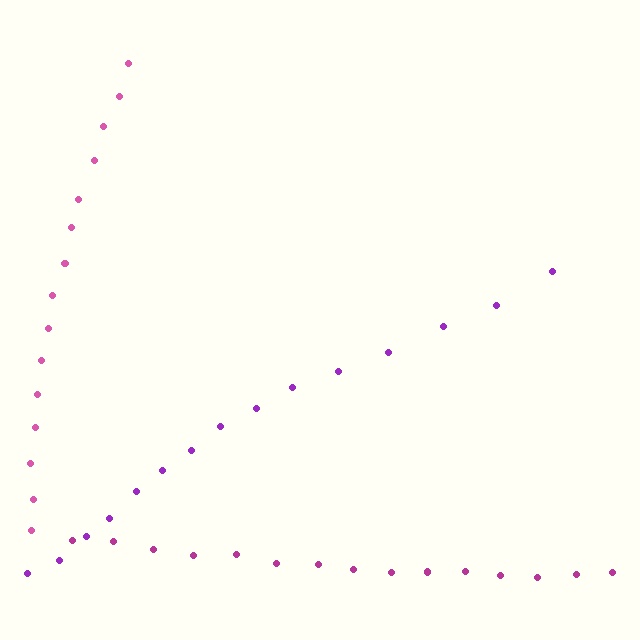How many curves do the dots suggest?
There are 3 distinct paths.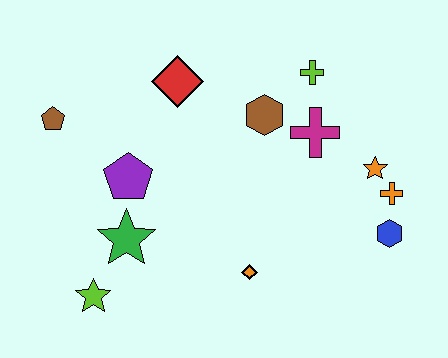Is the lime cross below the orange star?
No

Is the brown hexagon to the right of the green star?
Yes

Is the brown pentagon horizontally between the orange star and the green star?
No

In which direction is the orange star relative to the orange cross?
The orange star is above the orange cross.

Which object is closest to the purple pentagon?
The green star is closest to the purple pentagon.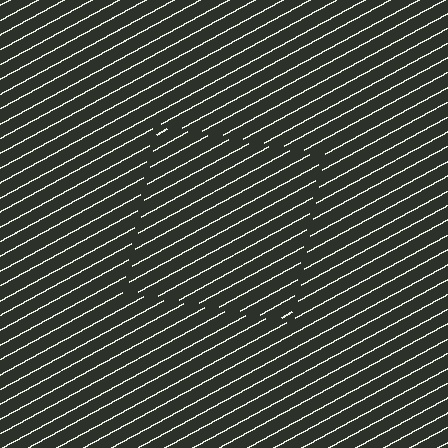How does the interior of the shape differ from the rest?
The interior of the shape contains the same grating, shifted by half a period — the contour is defined by the phase discontinuity where line-ends from the inner and outer gratings abut.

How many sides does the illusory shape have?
4 sides — the line-ends trace a square.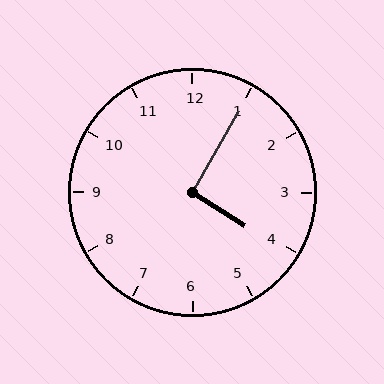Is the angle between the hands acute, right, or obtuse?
It is right.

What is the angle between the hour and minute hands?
Approximately 92 degrees.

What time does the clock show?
4:05.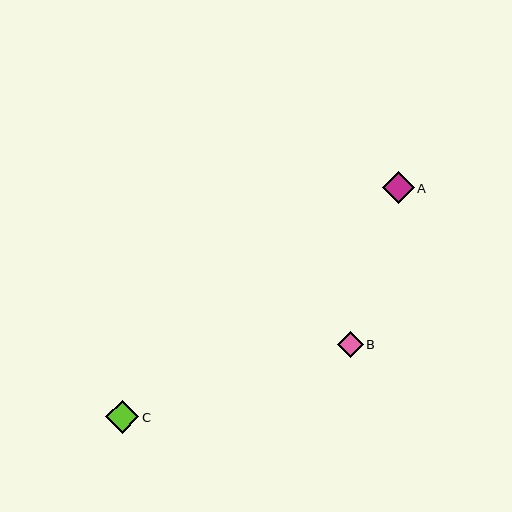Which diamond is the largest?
Diamond C is the largest with a size of approximately 33 pixels.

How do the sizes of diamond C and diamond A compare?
Diamond C and diamond A are approximately the same size.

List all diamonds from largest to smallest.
From largest to smallest: C, A, B.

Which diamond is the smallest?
Diamond B is the smallest with a size of approximately 26 pixels.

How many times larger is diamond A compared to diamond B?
Diamond A is approximately 1.2 times the size of diamond B.